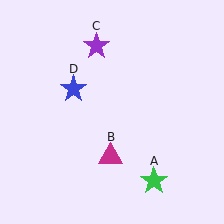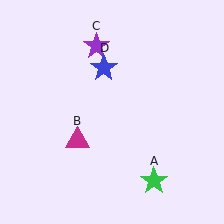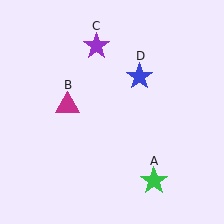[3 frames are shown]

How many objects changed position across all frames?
2 objects changed position: magenta triangle (object B), blue star (object D).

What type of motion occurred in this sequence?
The magenta triangle (object B), blue star (object D) rotated clockwise around the center of the scene.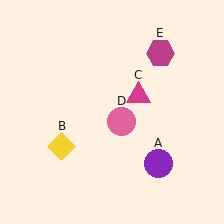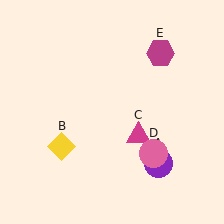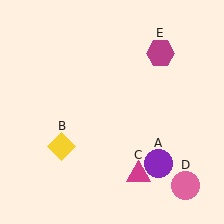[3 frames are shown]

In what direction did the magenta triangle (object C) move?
The magenta triangle (object C) moved down.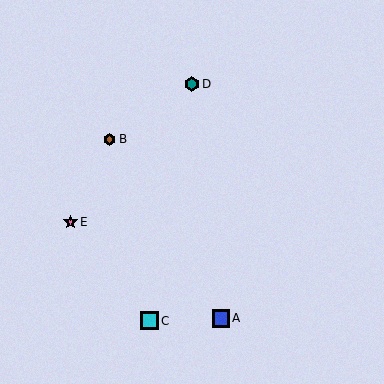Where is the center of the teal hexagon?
The center of the teal hexagon is at (192, 84).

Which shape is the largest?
The cyan square (labeled C) is the largest.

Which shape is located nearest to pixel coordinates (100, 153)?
The brown hexagon (labeled B) at (110, 139) is nearest to that location.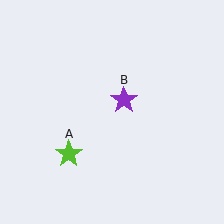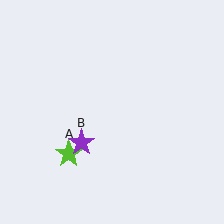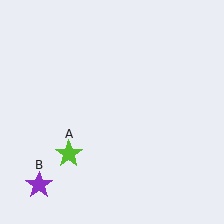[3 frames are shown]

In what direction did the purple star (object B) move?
The purple star (object B) moved down and to the left.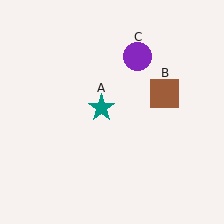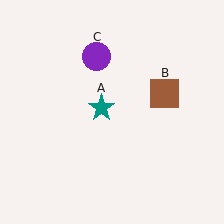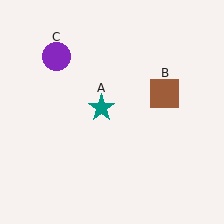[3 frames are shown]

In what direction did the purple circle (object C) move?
The purple circle (object C) moved left.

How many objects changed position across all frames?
1 object changed position: purple circle (object C).